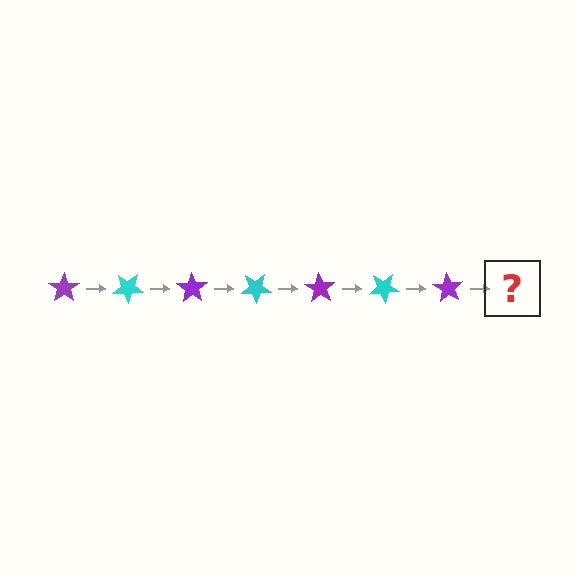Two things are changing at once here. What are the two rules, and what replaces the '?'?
The two rules are that it rotates 35 degrees each step and the color cycles through purple and cyan. The '?' should be a cyan star, rotated 245 degrees from the start.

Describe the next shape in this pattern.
It should be a cyan star, rotated 245 degrees from the start.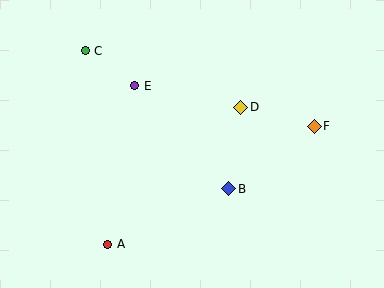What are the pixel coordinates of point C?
Point C is at (85, 51).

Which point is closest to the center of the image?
Point B at (229, 189) is closest to the center.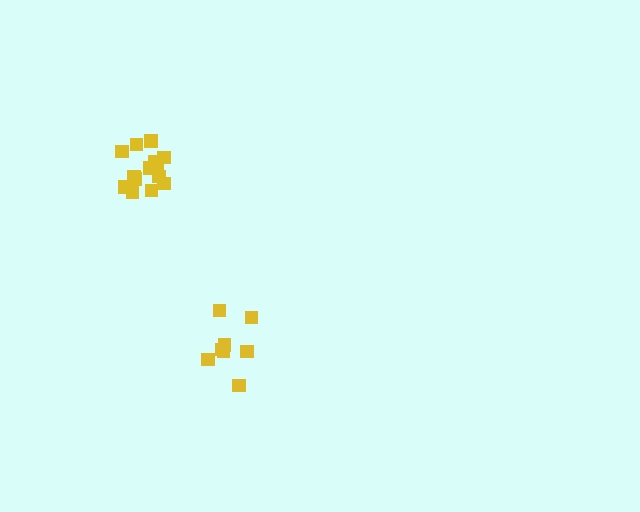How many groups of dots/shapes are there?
There are 2 groups.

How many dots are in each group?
Group 1: 14 dots, Group 2: 8 dots (22 total).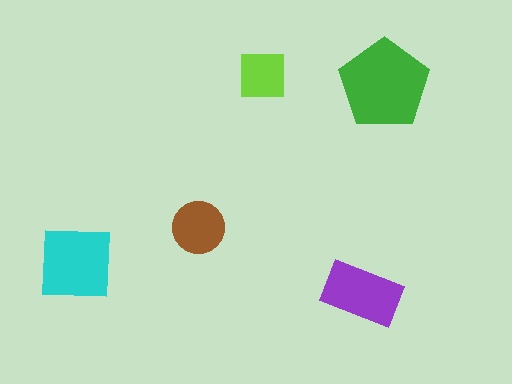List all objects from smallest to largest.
The lime square, the brown circle, the purple rectangle, the cyan square, the green pentagon.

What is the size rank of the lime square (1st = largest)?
5th.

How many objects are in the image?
There are 5 objects in the image.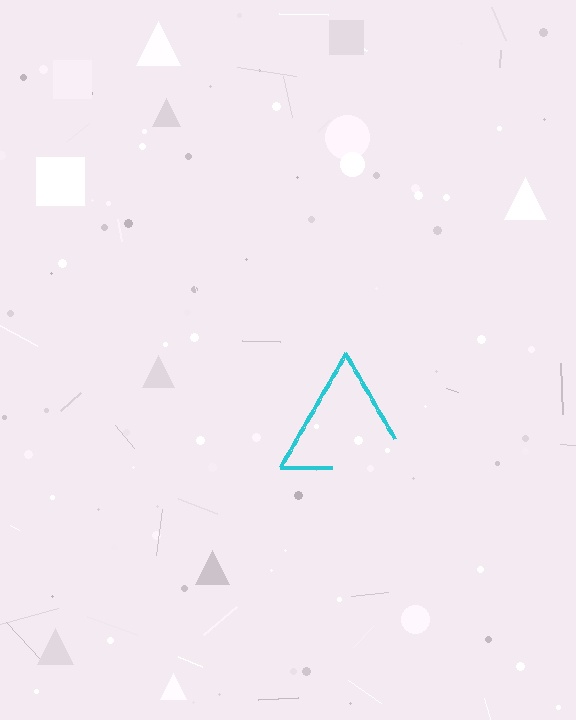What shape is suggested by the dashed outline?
The dashed outline suggests a triangle.